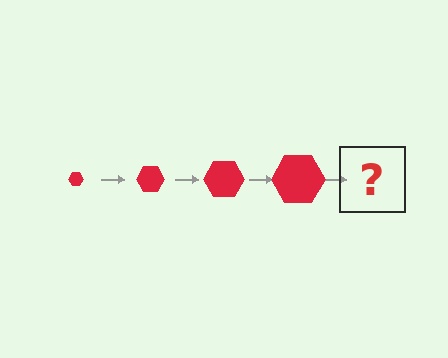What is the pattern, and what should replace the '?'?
The pattern is that the hexagon gets progressively larger each step. The '?' should be a red hexagon, larger than the previous one.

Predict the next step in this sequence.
The next step is a red hexagon, larger than the previous one.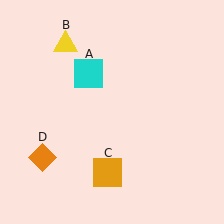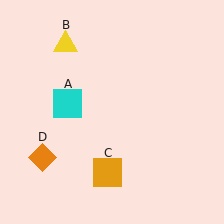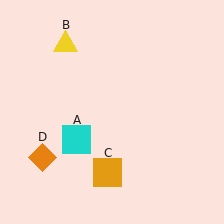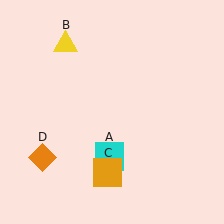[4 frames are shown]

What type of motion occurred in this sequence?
The cyan square (object A) rotated counterclockwise around the center of the scene.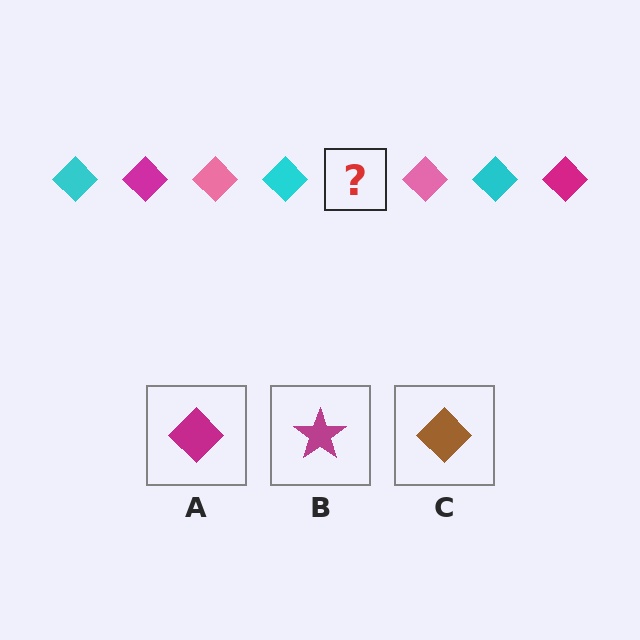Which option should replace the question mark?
Option A.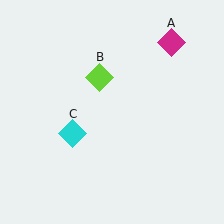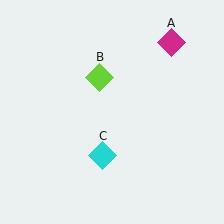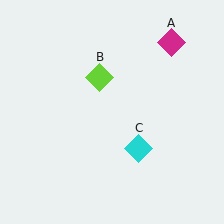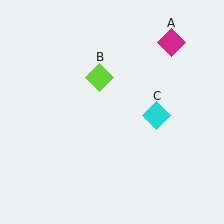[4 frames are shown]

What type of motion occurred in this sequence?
The cyan diamond (object C) rotated counterclockwise around the center of the scene.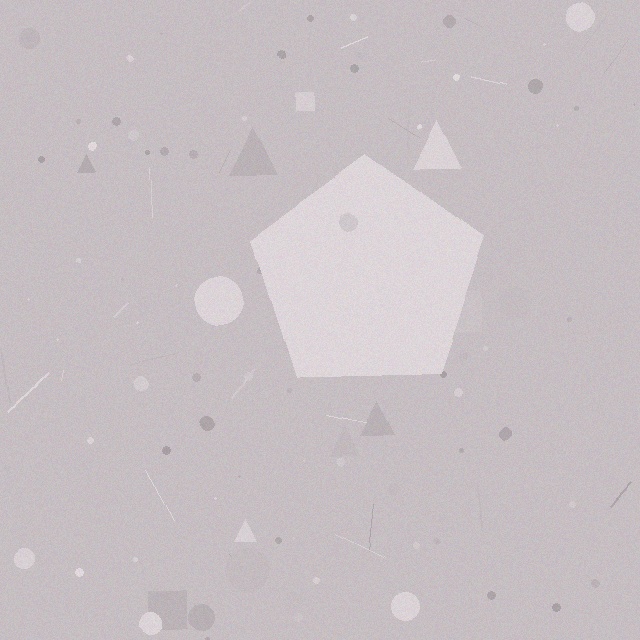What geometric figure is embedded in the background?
A pentagon is embedded in the background.